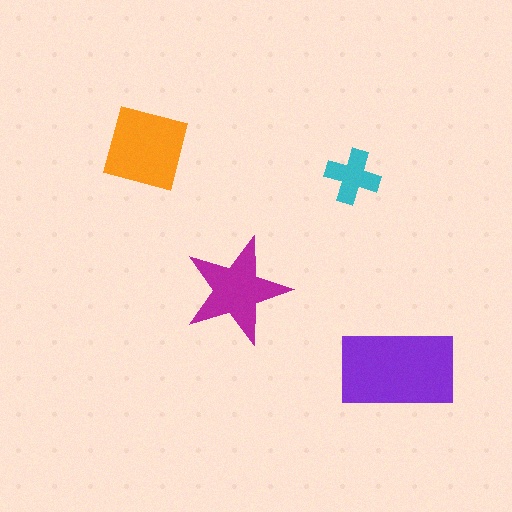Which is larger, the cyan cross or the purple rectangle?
The purple rectangle.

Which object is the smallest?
The cyan cross.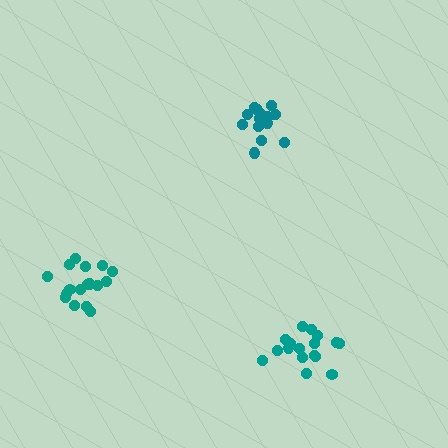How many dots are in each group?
Group 1: 17 dots, Group 2: 17 dots, Group 3: 16 dots (50 total).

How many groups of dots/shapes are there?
There are 3 groups.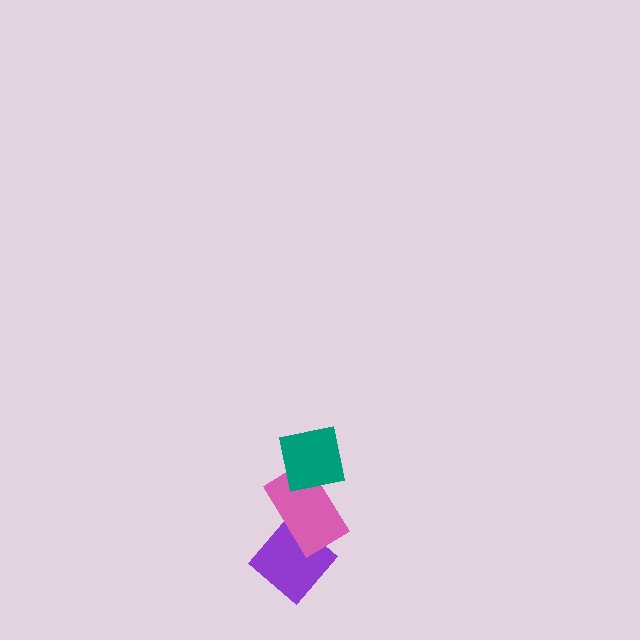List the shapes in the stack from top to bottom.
From top to bottom: the teal square, the pink rectangle, the purple diamond.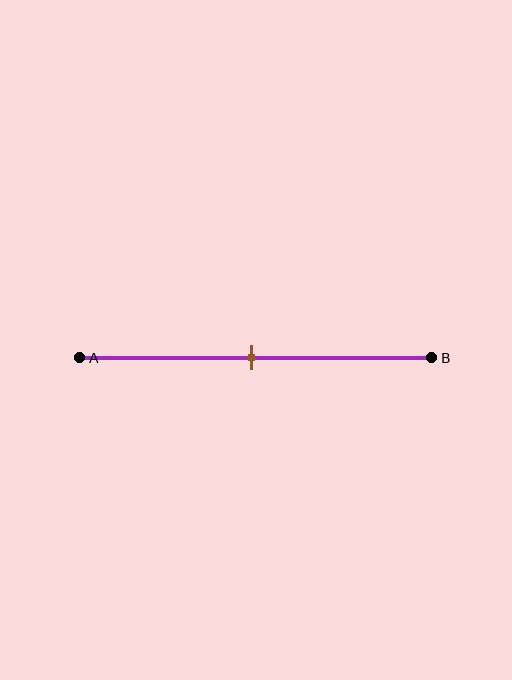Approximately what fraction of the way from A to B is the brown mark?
The brown mark is approximately 50% of the way from A to B.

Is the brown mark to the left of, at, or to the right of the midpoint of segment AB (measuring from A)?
The brown mark is approximately at the midpoint of segment AB.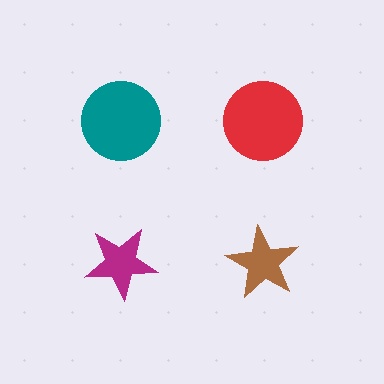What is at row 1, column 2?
A red circle.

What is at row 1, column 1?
A teal circle.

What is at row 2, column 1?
A magenta star.